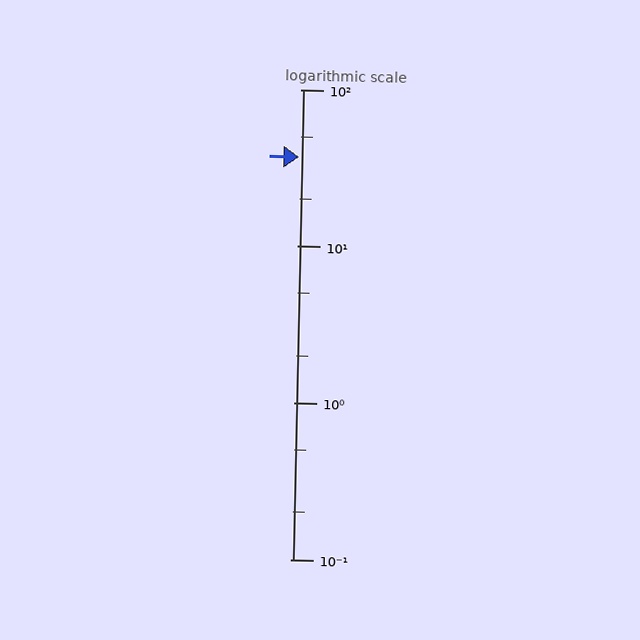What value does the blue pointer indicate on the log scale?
The pointer indicates approximately 37.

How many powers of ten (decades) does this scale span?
The scale spans 3 decades, from 0.1 to 100.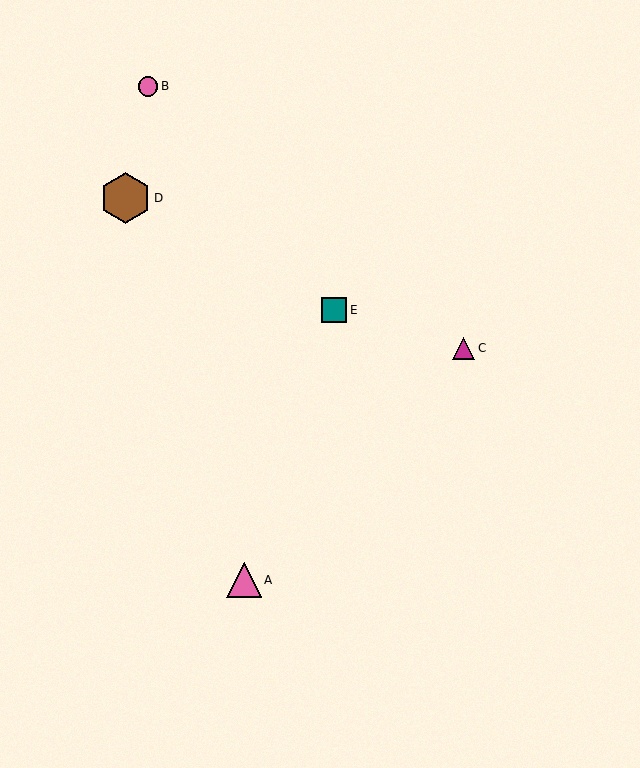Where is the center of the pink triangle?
The center of the pink triangle is at (244, 580).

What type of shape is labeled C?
Shape C is a magenta triangle.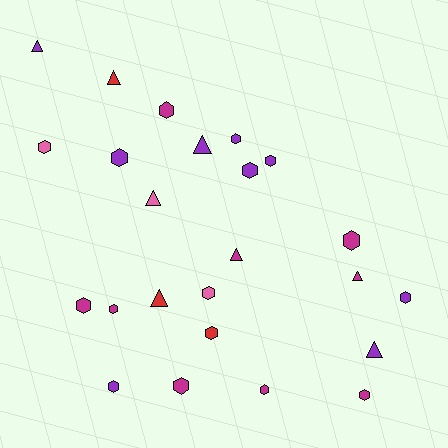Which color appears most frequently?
Magenta, with 9 objects.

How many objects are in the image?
There are 24 objects.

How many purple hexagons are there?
There are 6 purple hexagons.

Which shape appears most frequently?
Hexagon, with 16 objects.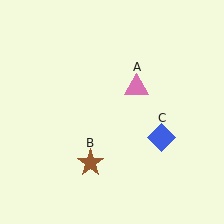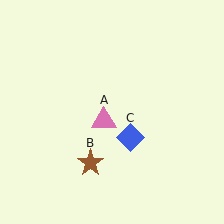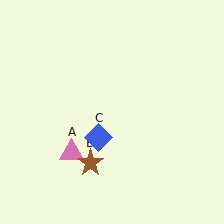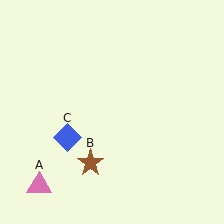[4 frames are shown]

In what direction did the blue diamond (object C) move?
The blue diamond (object C) moved left.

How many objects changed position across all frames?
2 objects changed position: pink triangle (object A), blue diamond (object C).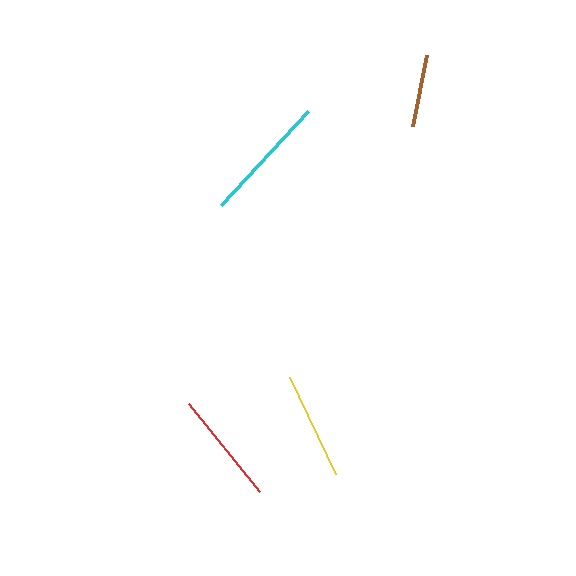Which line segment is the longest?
The cyan line is the longest at approximately 128 pixels.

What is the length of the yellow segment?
The yellow segment is approximately 108 pixels long.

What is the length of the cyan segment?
The cyan segment is approximately 128 pixels long.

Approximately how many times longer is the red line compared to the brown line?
The red line is approximately 1.6 times the length of the brown line.